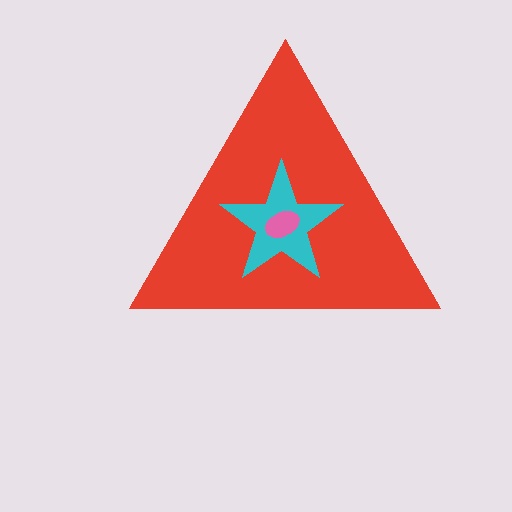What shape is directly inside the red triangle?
The cyan star.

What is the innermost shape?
The pink ellipse.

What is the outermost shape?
The red triangle.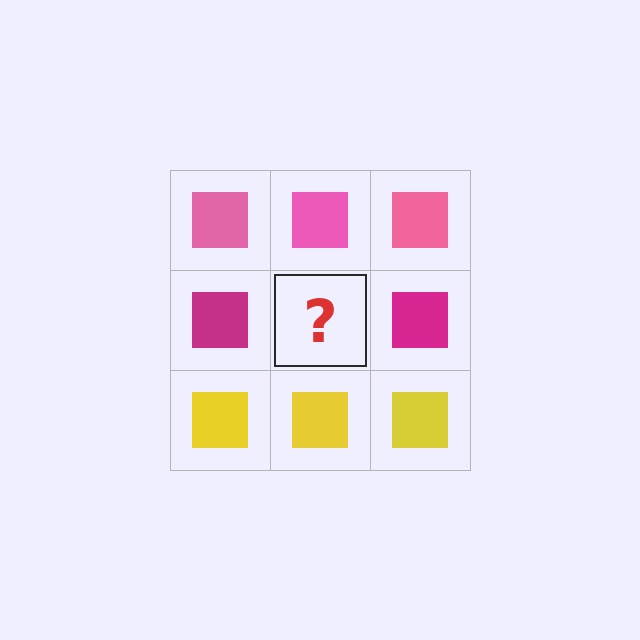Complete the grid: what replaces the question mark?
The question mark should be replaced with a magenta square.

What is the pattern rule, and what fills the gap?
The rule is that each row has a consistent color. The gap should be filled with a magenta square.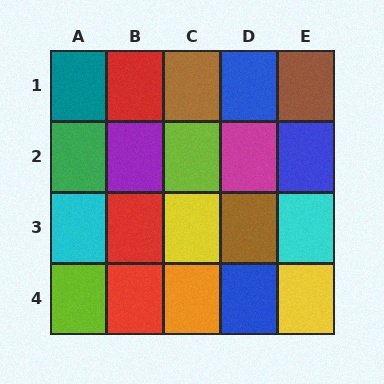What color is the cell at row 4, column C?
Orange.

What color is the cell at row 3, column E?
Cyan.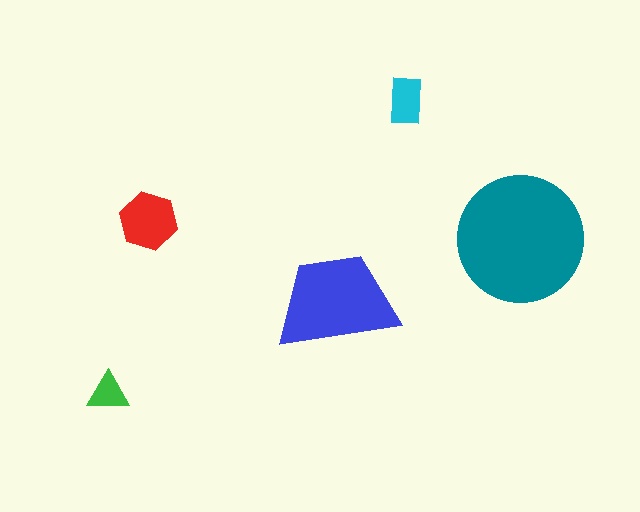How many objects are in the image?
There are 5 objects in the image.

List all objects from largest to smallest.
The teal circle, the blue trapezoid, the red hexagon, the cyan rectangle, the green triangle.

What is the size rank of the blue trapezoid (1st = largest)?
2nd.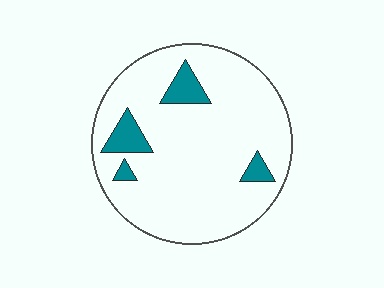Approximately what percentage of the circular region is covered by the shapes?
Approximately 10%.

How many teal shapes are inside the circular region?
4.